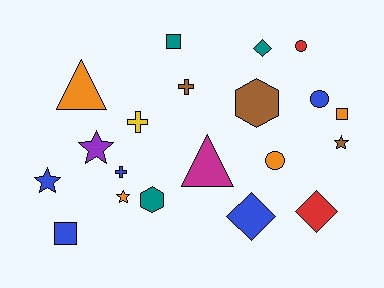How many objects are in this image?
There are 20 objects.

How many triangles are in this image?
There are 2 triangles.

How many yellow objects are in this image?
There is 1 yellow object.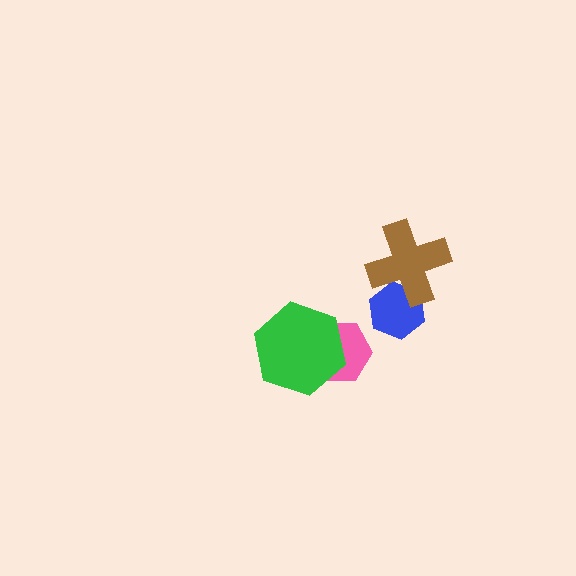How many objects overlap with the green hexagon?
1 object overlaps with the green hexagon.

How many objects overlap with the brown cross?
1 object overlaps with the brown cross.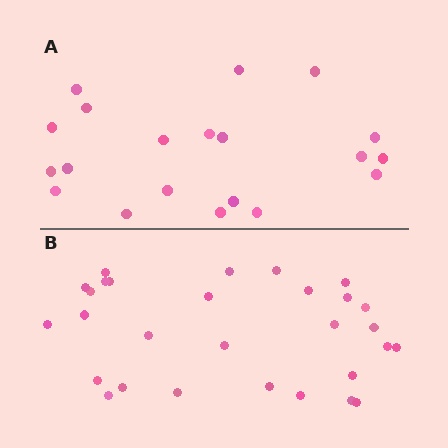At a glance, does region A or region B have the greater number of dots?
Region B (the bottom region) has more dots.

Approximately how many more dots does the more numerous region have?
Region B has roughly 8 or so more dots than region A.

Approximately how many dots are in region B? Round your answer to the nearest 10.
About 30 dots. (The exact count is 29, which rounds to 30.)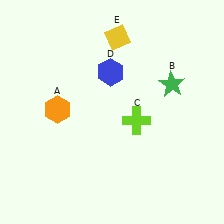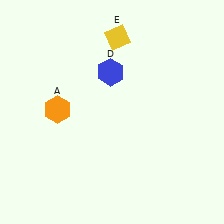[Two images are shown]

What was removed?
The green star (B), the lime cross (C) were removed in Image 2.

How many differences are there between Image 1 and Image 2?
There are 2 differences between the two images.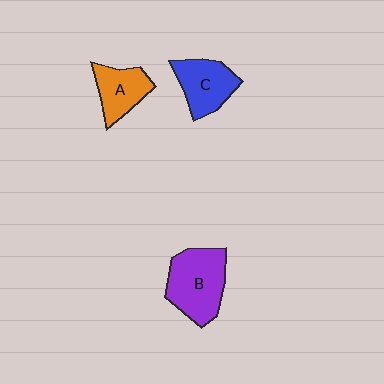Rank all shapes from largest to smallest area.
From largest to smallest: B (purple), C (blue), A (orange).